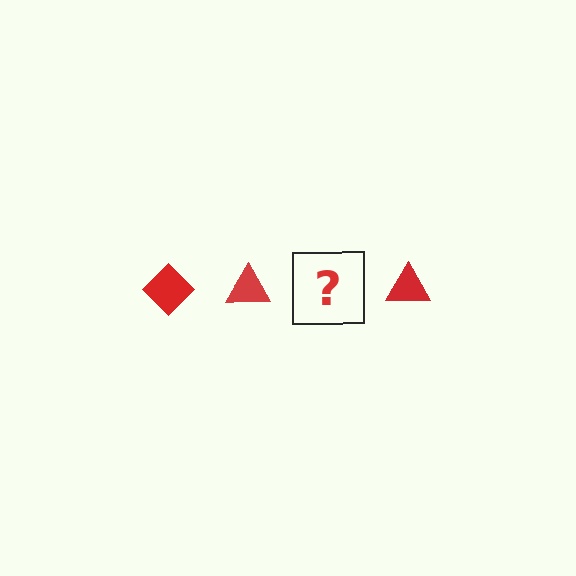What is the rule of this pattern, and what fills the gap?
The rule is that the pattern cycles through diamond, triangle shapes in red. The gap should be filled with a red diamond.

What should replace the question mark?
The question mark should be replaced with a red diamond.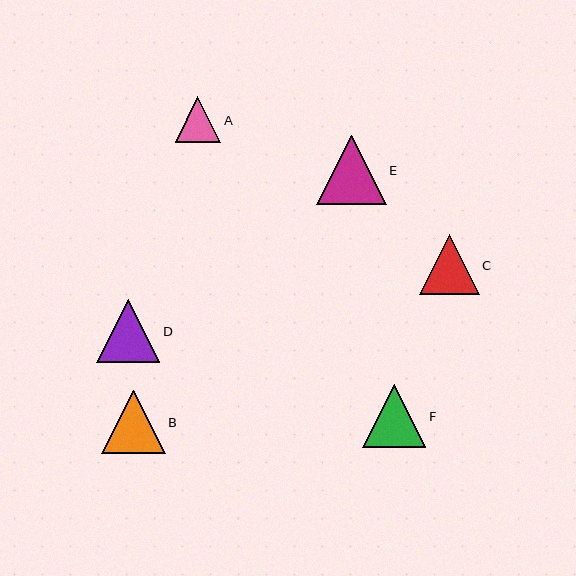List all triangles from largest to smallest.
From largest to smallest: E, B, D, F, C, A.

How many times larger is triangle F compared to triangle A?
Triangle F is approximately 1.4 times the size of triangle A.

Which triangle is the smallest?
Triangle A is the smallest with a size of approximately 46 pixels.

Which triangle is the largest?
Triangle E is the largest with a size of approximately 70 pixels.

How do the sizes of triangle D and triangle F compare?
Triangle D and triangle F are approximately the same size.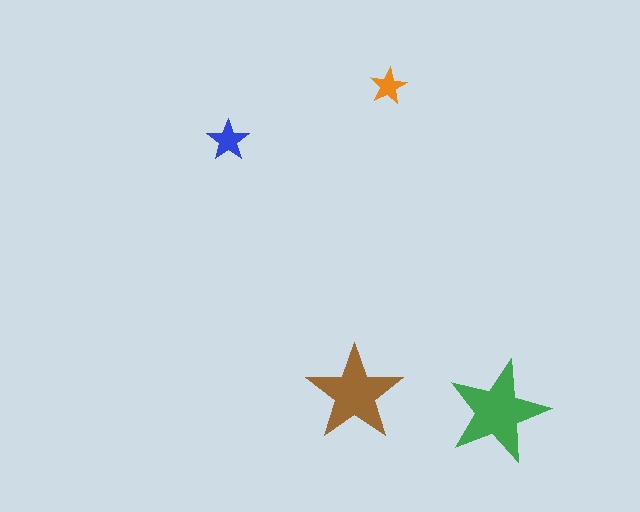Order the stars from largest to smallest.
the green one, the brown one, the blue one, the orange one.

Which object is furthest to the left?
The blue star is leftmost.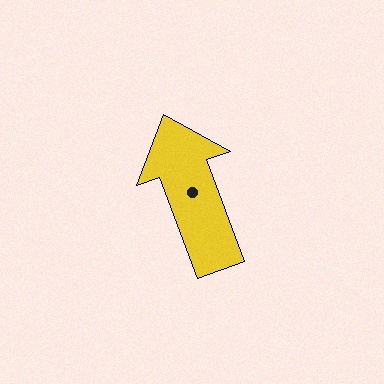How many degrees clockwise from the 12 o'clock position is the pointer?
Approximately 340 degrees.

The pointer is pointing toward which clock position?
Roughly 11 o'clock.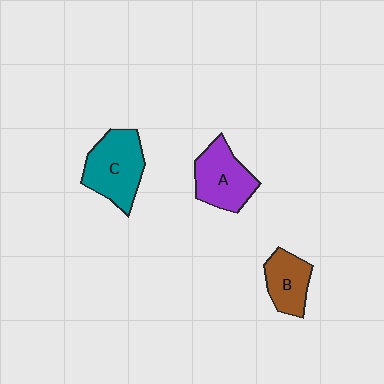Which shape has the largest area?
Shape C (teal).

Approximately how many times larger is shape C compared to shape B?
Approximately 1.6 times.